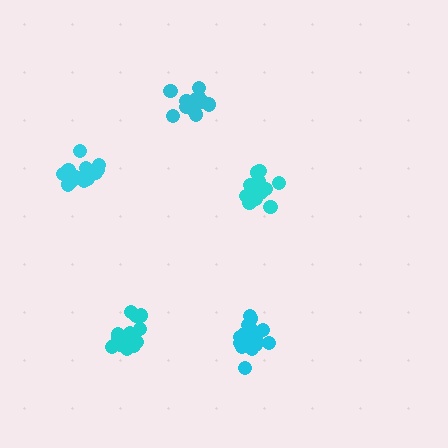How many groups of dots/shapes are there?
There are 5 groups.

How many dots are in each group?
Group 1: 12 dots, Group 2: 15 dots, Group 3: 13 dots, Group 4: 18 dots, Group 5: 16 dots (74 total).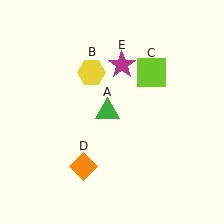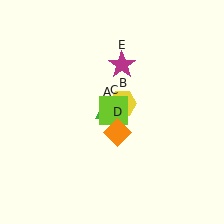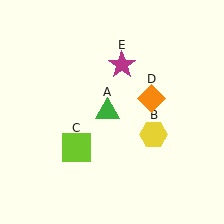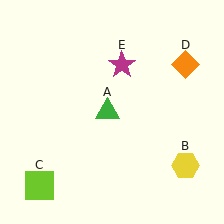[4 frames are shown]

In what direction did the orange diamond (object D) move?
The orange diamond (object D) moved up and to the right.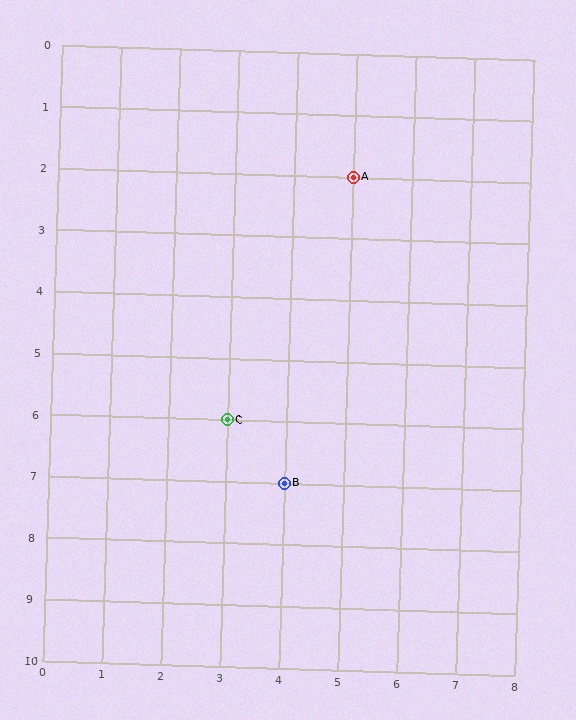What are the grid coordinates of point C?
Point C is at grid coordinates (3, 6).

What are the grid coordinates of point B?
Point B is at grid coordinates (4, 7).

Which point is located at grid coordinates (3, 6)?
Point C is at (3, 6).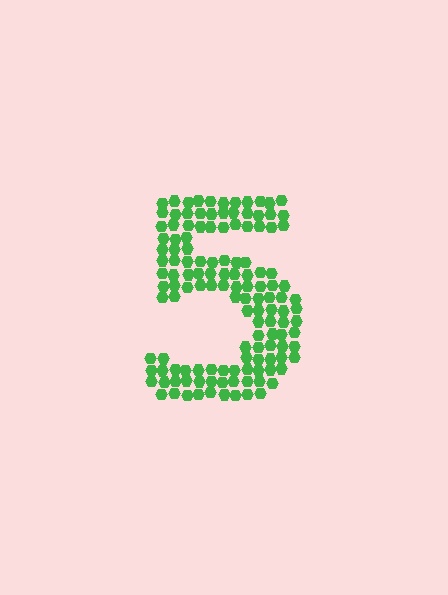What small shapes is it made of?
It is made of small hexagons.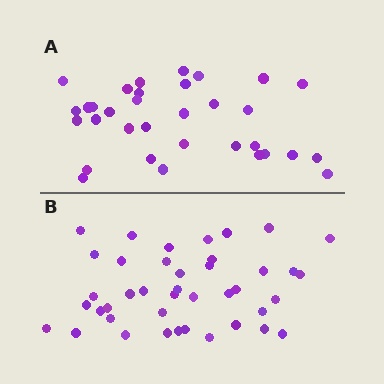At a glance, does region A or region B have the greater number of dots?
Region B (the bottom region) has more dots.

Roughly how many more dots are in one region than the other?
Region B has roughly 8 or so more dots than region A.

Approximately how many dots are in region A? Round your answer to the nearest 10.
About 30 dots. (The exact count is 33, which rounds to 30.)